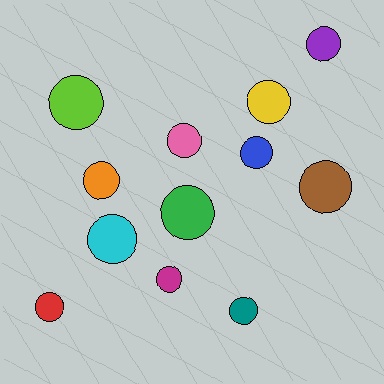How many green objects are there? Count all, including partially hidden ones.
There is 1 green object.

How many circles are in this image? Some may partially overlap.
There are 12 circles.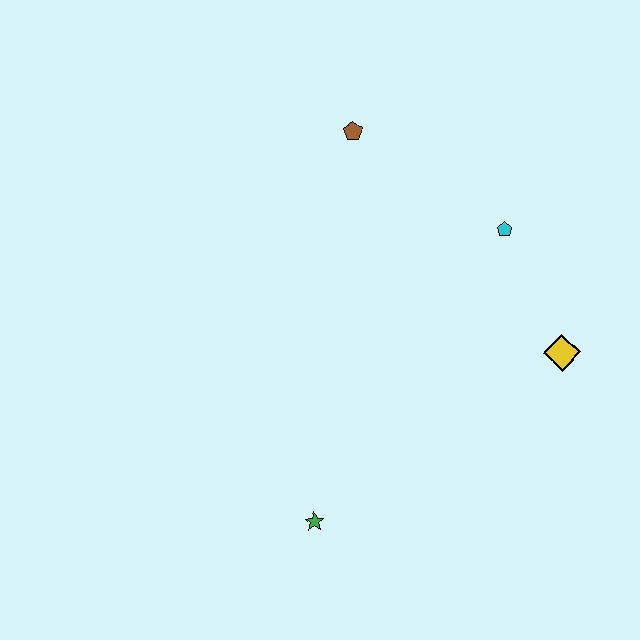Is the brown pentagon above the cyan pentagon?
Yes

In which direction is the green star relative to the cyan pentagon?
The green star is below the cyan pentagon.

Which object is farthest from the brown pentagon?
The green star is farthest from the brown pentagon.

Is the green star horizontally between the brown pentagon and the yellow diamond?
No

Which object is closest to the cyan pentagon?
The yellow diamond is closest to the cyan pentagon.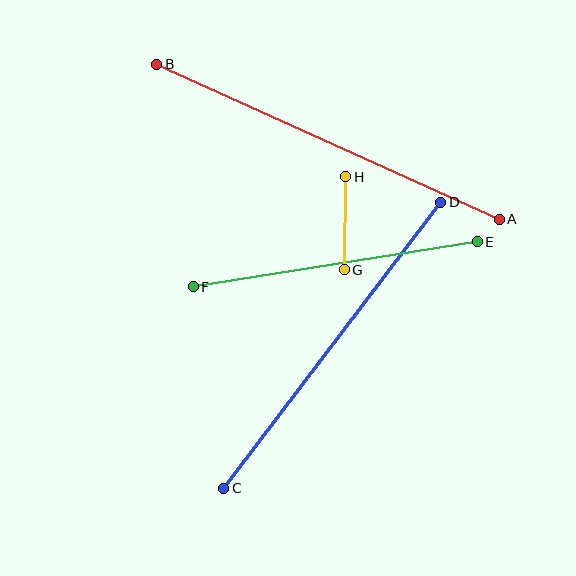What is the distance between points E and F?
The distance is approximately 288 pixels.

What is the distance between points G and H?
The distance is approximately 93 pixels.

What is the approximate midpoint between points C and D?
The midpoint is at approximately (332, 345) pixels.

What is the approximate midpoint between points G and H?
The midpoint is at approximately (345, 223) pixels.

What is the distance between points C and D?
The distance is approximately 359 pixels.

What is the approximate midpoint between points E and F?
The midpoint is at approximately (335, 264) pixels.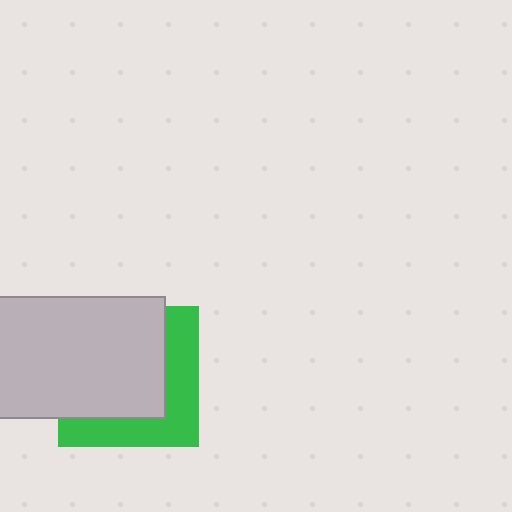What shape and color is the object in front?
The object in front is a light gray rectangle.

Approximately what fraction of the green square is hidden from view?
Roughly 61% of the green square is hidden behind the light gray rectangle.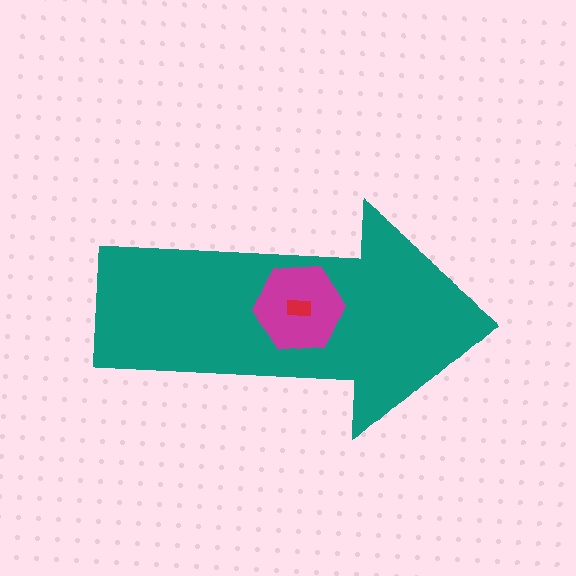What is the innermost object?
The red rectangle.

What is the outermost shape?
The teal arrow.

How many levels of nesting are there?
3.